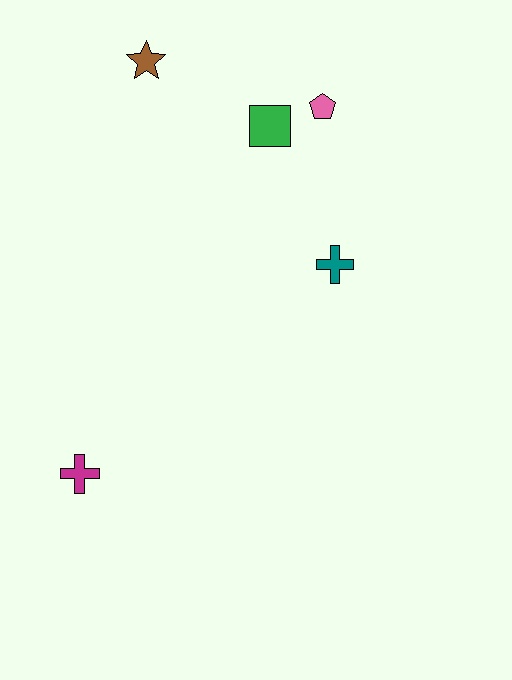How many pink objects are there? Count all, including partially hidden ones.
There is 1 pink object.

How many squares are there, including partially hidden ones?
There is 1 square.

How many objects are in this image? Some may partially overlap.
There are 5 objects.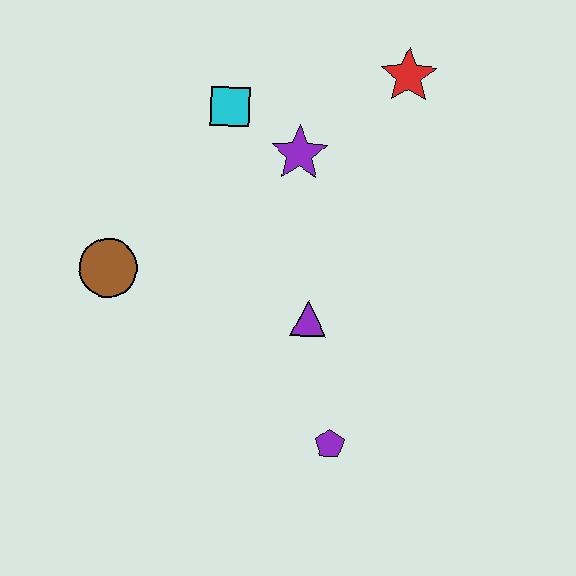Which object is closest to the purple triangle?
The purple pentagon is closest to the purple triangle.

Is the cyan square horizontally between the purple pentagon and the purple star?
No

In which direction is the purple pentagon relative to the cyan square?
The purple pentagon is below the cyan square.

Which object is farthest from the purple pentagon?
The red star is farthest from the purple pentagon.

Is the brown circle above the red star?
No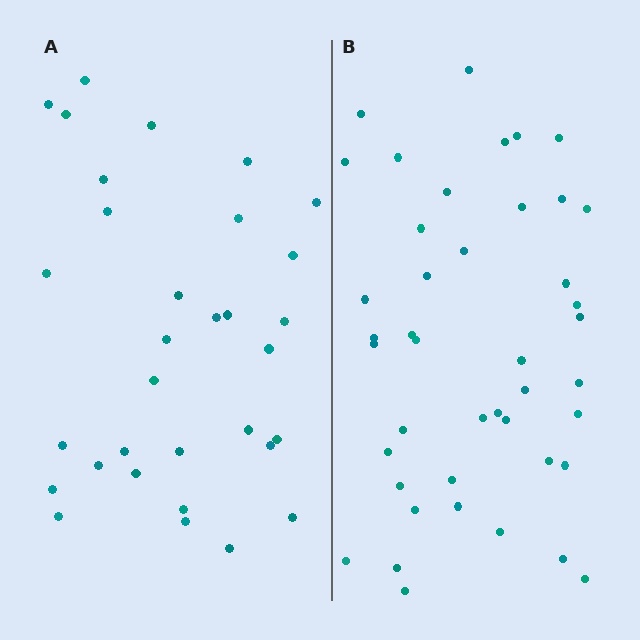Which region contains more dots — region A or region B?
Region B (the right region) has more dots.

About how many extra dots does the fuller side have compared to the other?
Region B has roughly 12 or so more dots than region A.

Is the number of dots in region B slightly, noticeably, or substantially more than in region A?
Region B has noticeably more, but not dramatically so. The ratio is roughly 1.3 to 1.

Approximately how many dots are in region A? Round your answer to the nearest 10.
About 30 dots. (The exact count is 32, which rounds to 30.)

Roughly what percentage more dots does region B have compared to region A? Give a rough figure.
About 35% more.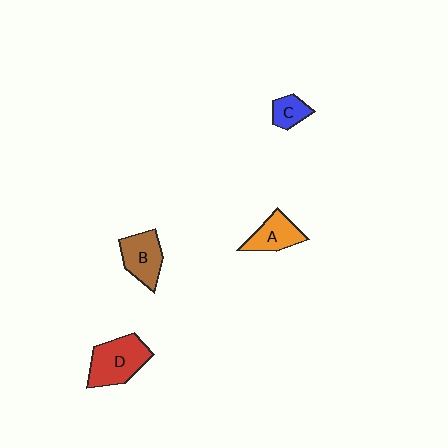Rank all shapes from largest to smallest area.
From largest to smallest: D (red), B (brown), A (orange), C (blue).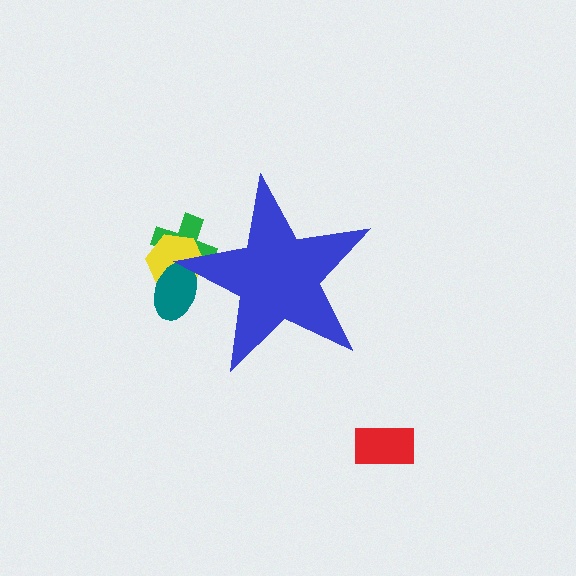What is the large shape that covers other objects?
A blue star.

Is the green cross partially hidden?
Yes, the green cross is partially hidden behind the blue star.